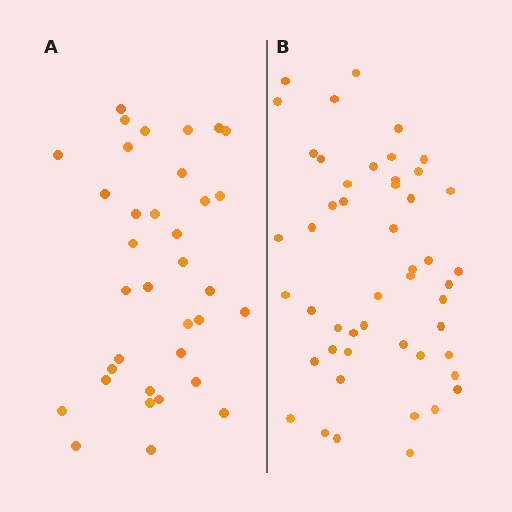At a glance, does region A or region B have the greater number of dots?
Region B (the right region) has more dots.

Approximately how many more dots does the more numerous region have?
Region B has approximately 15 more dots than region A.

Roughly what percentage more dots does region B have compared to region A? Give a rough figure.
About 40% more.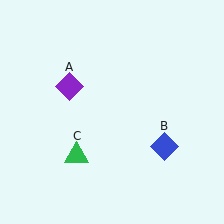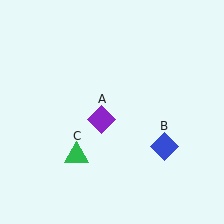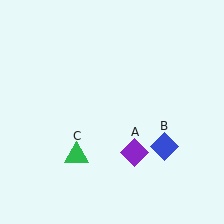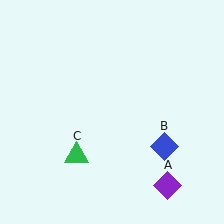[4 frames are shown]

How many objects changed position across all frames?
1 object changed position: purple diamond (object A).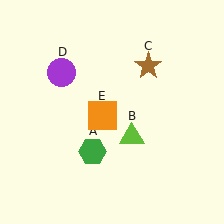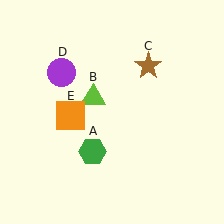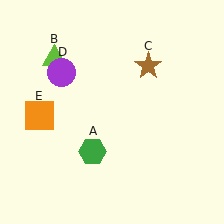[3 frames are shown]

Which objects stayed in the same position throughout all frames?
Green hexagon (object A) and brown star (object C) and purple circle (object D) remained stationary.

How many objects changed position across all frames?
2 objects changed position: lime triangle (object B), orange square (object E).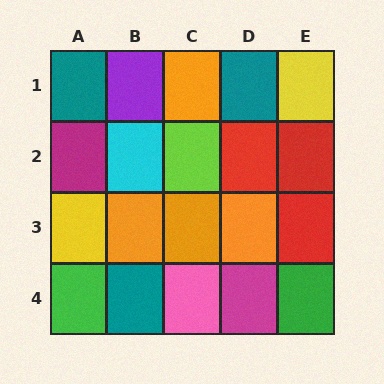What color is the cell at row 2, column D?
Red.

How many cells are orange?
4 cells are orange.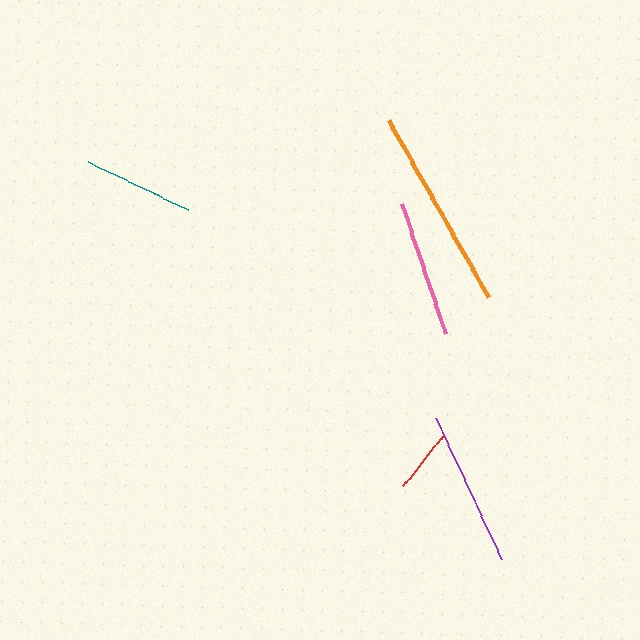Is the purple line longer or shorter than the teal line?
The purple line is longer than the teal line.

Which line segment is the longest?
The orange line is the longest at approximately 203 pixels.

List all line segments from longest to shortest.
From longest to shortest: orange, purple, pink, teal, red.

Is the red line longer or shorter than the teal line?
The teal line is longer than the red line.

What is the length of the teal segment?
The teal segment is approximately 111 pixels long.